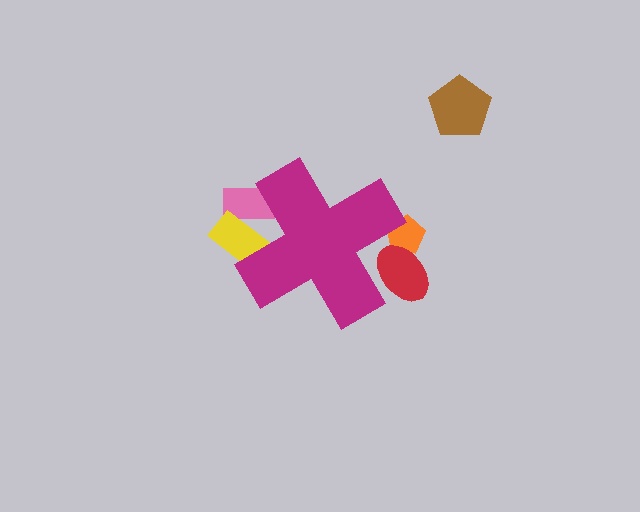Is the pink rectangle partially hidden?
Yes, the pink rectangle is partially hidden behind the magenta cross.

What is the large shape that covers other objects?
A magenta cross.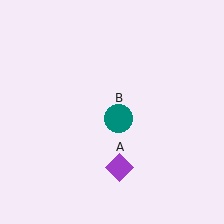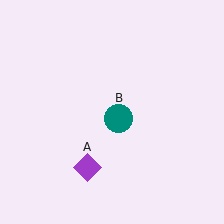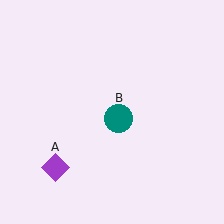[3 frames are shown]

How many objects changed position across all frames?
1 object changed position: purple diamond (object A).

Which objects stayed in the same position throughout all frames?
Teal circle (object B) remained stationary.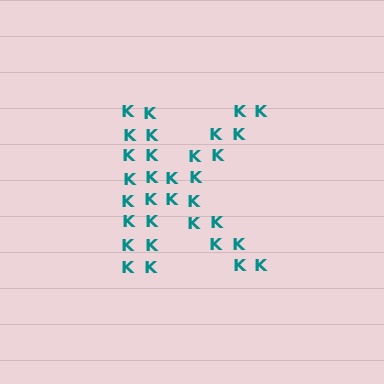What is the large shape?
The large shape is the letter K.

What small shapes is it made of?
It is made of small letter K's.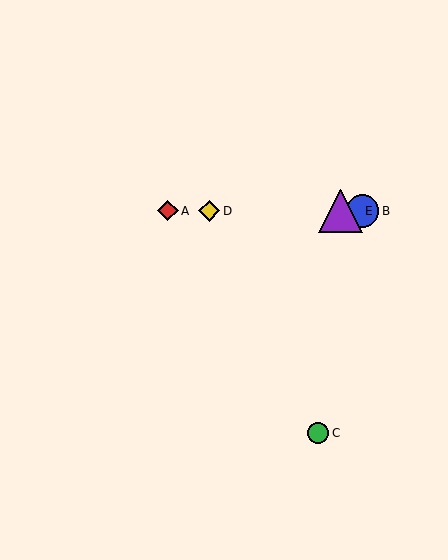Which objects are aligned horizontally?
Objects A, B, D, E are aligned horizontally.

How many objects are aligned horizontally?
4 objects (A, B, D, E) are aligned horizontally.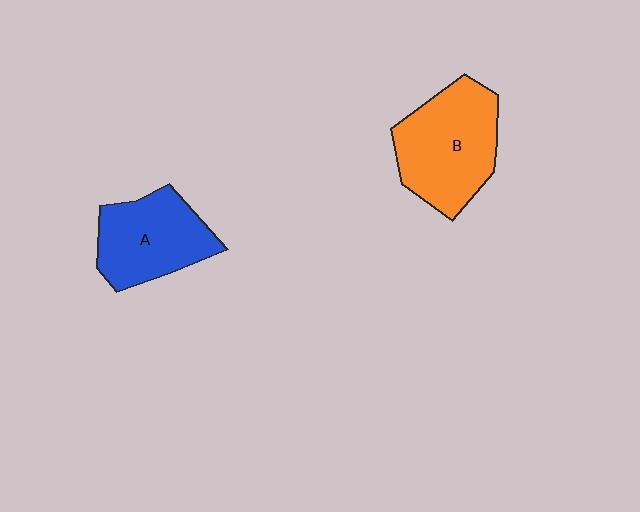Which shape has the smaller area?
Shape A (blue).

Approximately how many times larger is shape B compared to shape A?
Approximately 1.2 times.